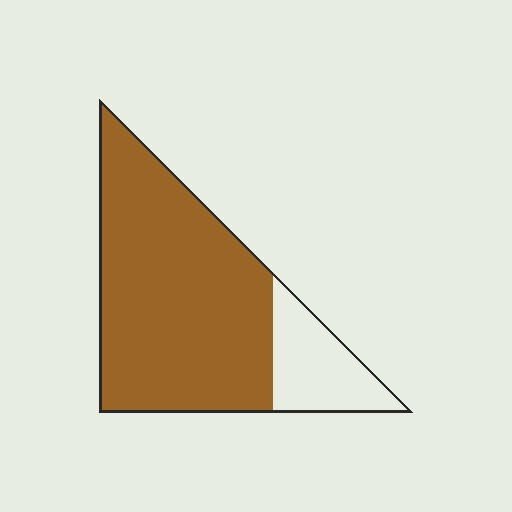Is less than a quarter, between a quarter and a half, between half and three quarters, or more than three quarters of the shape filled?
More than three quarters.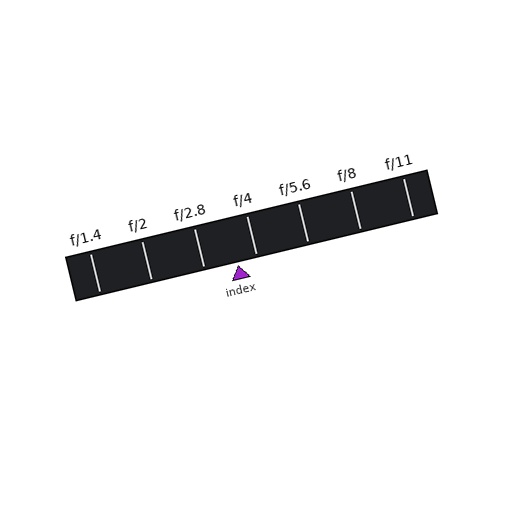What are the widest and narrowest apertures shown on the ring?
The widest aperture shown is f/1.4 and the narrowest is f/11.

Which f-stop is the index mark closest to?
The index mark is closest to f/4.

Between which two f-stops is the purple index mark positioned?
The index mark is between f/2.8 and f/4.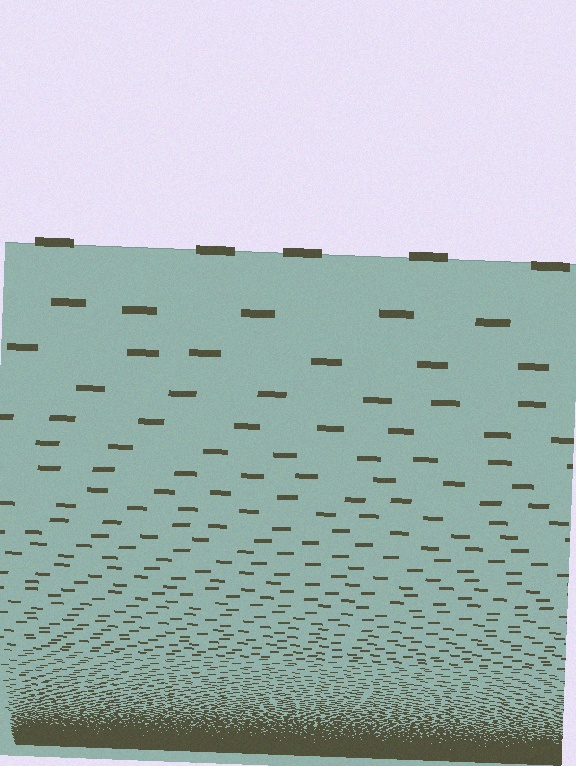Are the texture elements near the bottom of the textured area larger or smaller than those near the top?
Smaller. The gradient is inverted — elements near the bottom are smaller and denser.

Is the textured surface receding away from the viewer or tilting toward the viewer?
The surface appears to tilt toward the viewer. Texture elements get larger and sparser toward the top.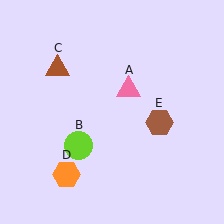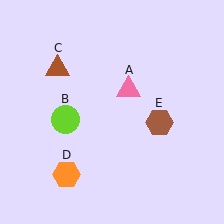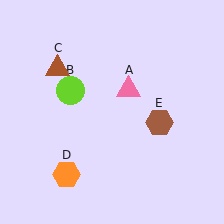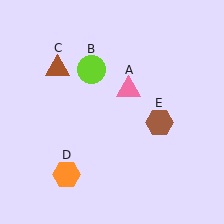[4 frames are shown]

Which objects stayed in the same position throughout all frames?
Pink triangle (object A) and brown triangle (object C) and orange hexagon (object D) and brown hexagon (object E) remained stationary.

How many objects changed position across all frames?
1 object changed position: lime circle (object B).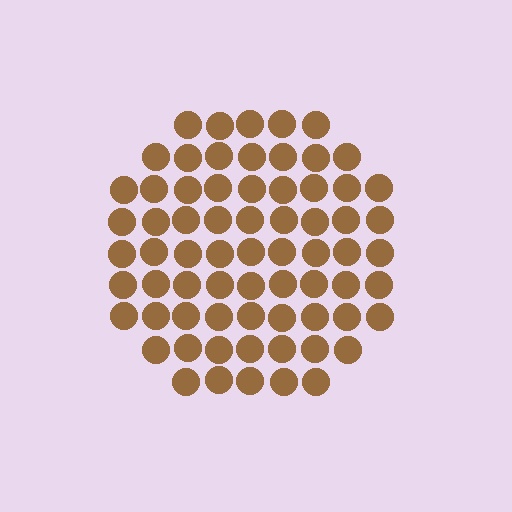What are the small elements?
The small elements are circles.